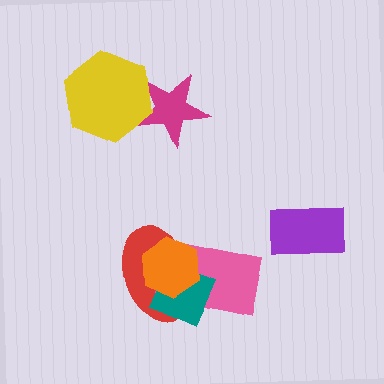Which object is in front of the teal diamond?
The orange hexagon is in front of the teal diamond.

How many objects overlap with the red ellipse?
3 objects overlap with the red ellipse.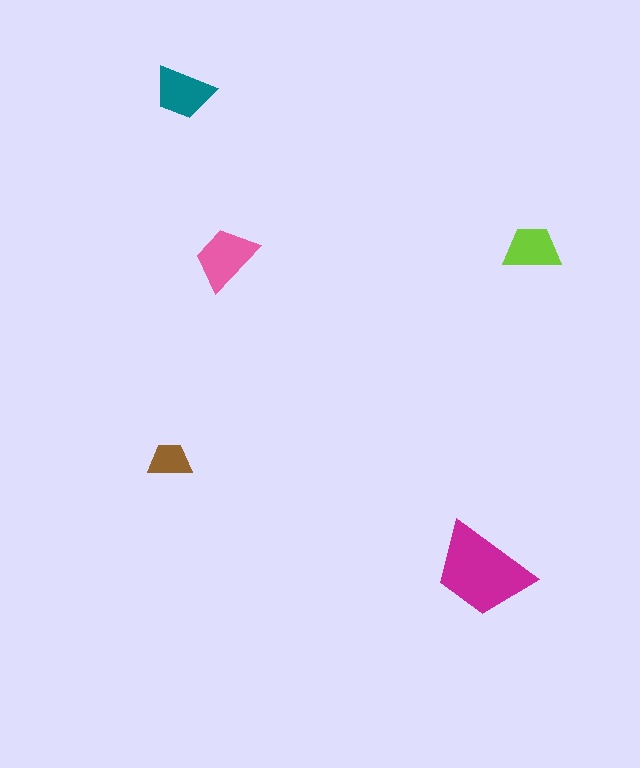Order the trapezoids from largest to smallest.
the magenta one, the pink one, the teal one, the lime one, the brown one.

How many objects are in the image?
There are 5 objects in the image.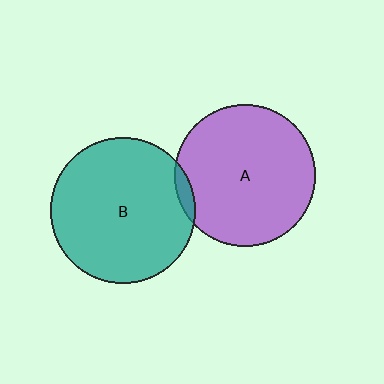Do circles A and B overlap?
Yes.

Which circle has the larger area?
Circle B (teal).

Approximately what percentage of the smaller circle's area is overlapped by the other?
Approximately 5%.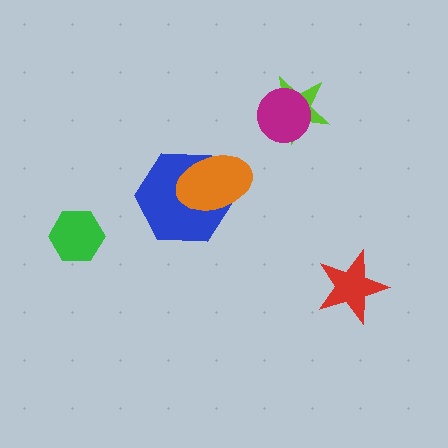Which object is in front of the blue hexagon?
The orange ellipse is in front of the blue hexagon.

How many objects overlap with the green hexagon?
0 objects overlap with the green hexagon.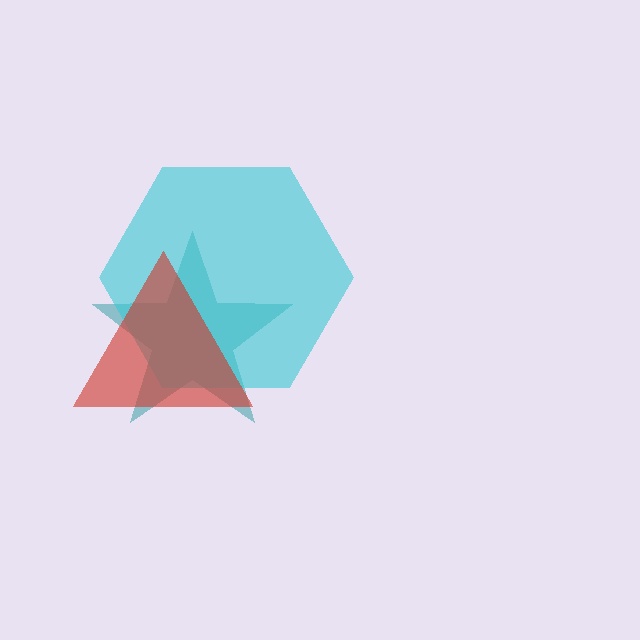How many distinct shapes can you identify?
There are 3 distinct shapes: a teal star, a cyan hexagon, a red triangle.